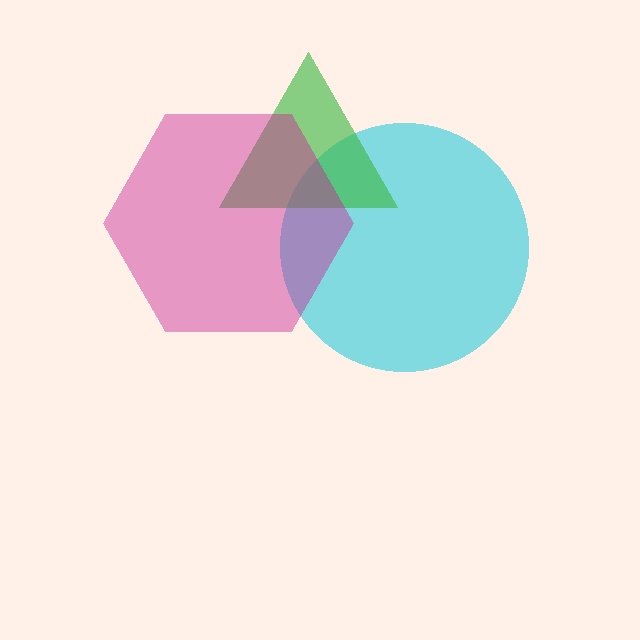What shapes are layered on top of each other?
The layered shapes are: a cyan circle, a green triangle, a magenta hexagon.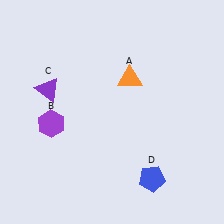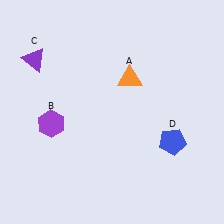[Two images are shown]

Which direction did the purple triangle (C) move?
The purple triangle (C) moved up.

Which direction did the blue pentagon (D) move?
The blue pentagon (D) moved up.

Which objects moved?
The objects that moved are: the purple triangle (C), the blue pentagon (D).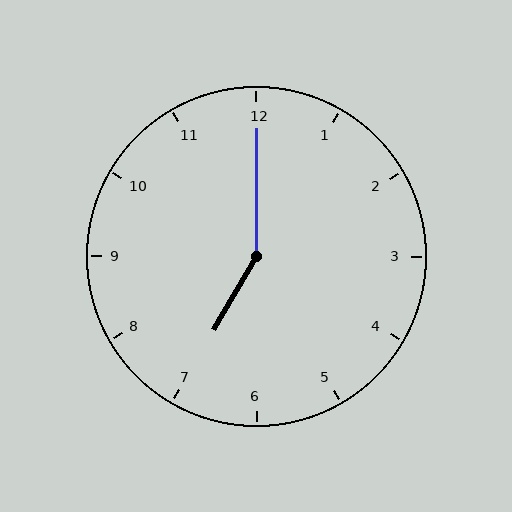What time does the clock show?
7:00.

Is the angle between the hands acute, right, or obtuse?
It is obtuse.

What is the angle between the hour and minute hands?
Approximately 150 degrees.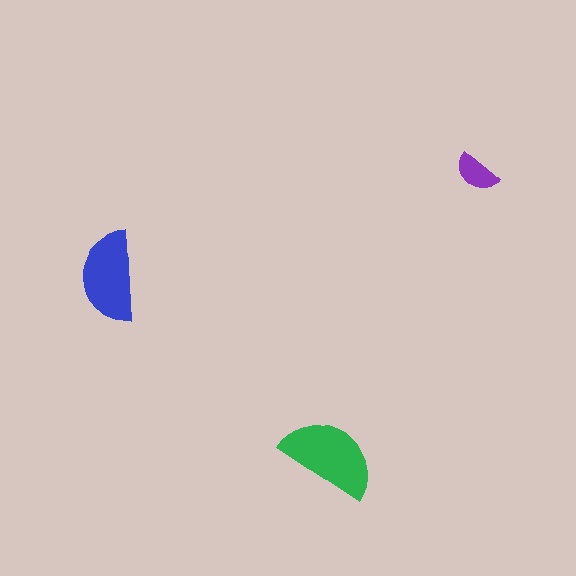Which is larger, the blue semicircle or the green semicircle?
The green one.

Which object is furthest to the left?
The blue semicircle is leftmost.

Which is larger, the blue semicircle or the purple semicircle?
The blue one.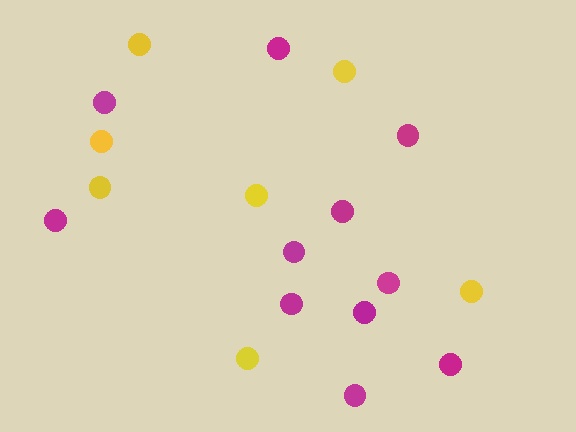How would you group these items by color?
There are 2 groups: one group of yellow circles (7) and one group of magenta circles (11).